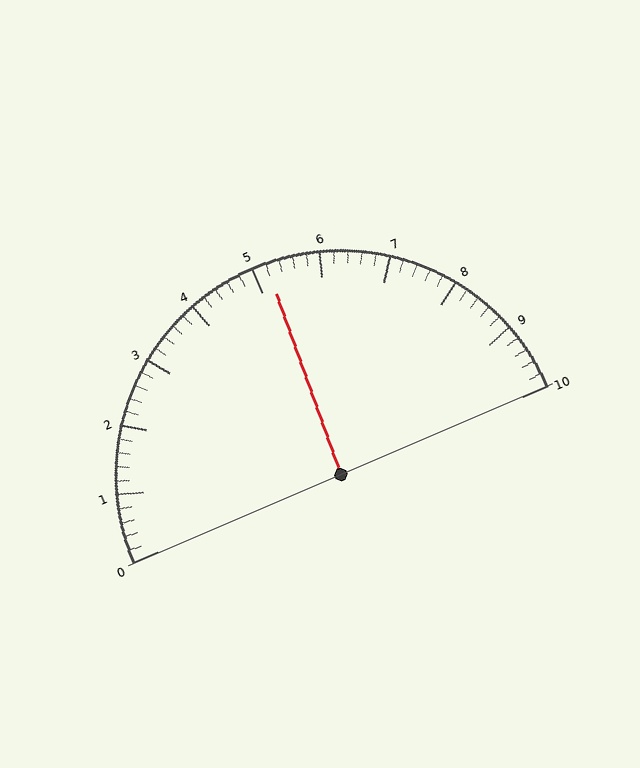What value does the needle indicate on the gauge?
The needle indicates approximately 5.2.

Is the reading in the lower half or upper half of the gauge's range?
The reading is in the upper half of the range (0 to 10).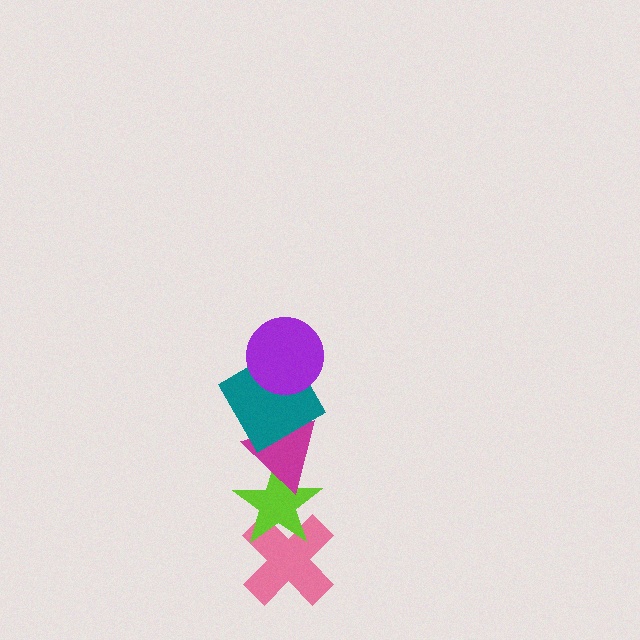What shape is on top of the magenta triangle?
The teal diamond is on top of the magenta triangle.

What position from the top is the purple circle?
The purple circle is 1st from the top.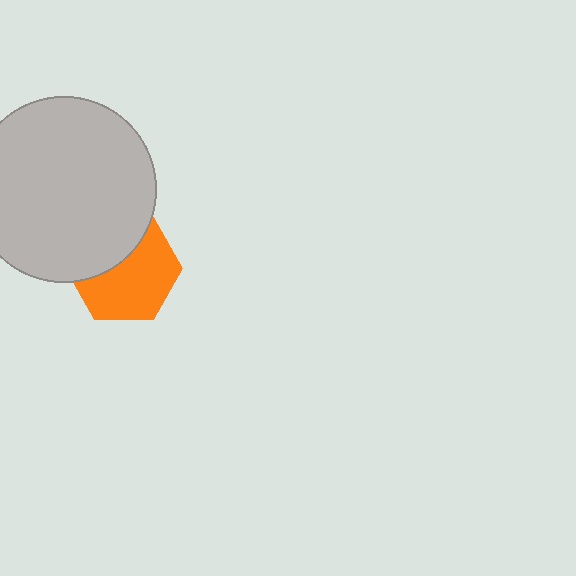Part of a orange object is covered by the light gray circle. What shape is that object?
It is a hexagon.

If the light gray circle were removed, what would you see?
You would see the complete orange hexagon.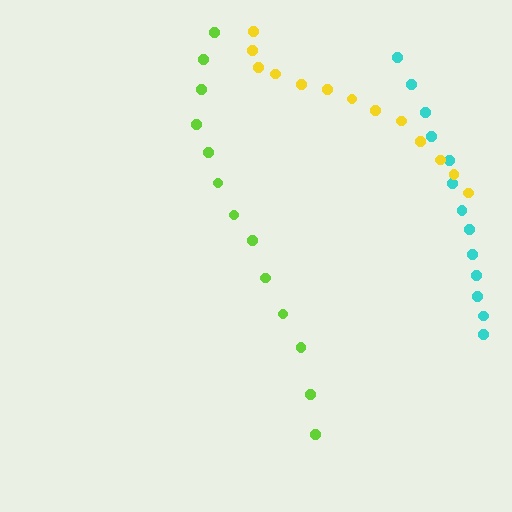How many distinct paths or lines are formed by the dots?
There are 3 distinct paths.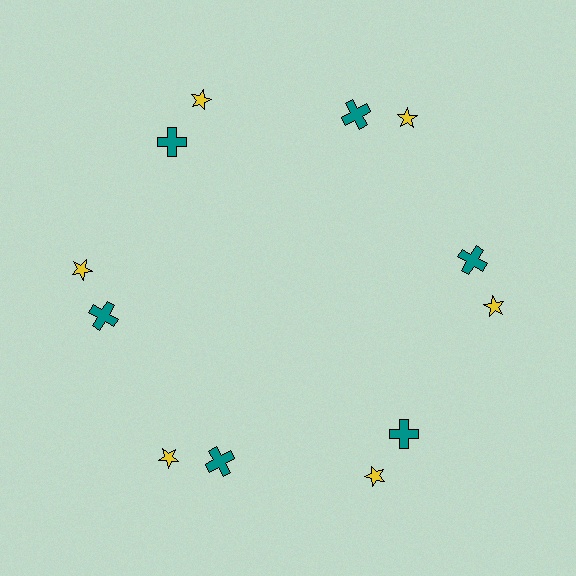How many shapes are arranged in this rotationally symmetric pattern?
There are 12 shapes, arranged in 6 groups of 2.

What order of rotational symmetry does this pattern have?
This pattern has 6-fold rotational symmetry.